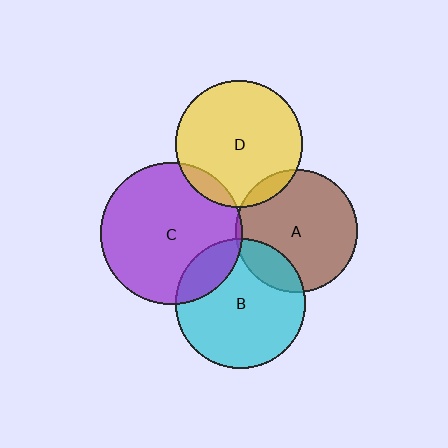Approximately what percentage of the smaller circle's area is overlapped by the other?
Approximately 5%.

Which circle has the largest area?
Circle C (purple).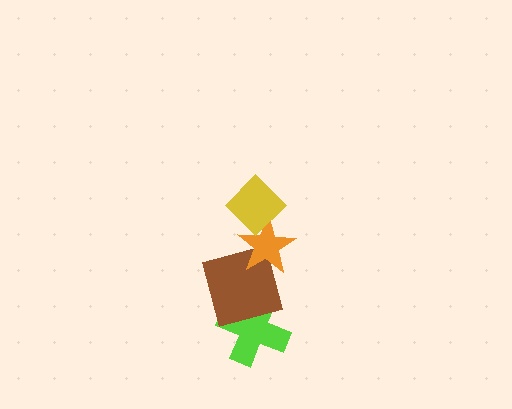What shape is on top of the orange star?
The yellow diamond is on top of the orange star.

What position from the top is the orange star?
The orange star is 2nd from the top.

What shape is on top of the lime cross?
The brown square is on top of the lime cross.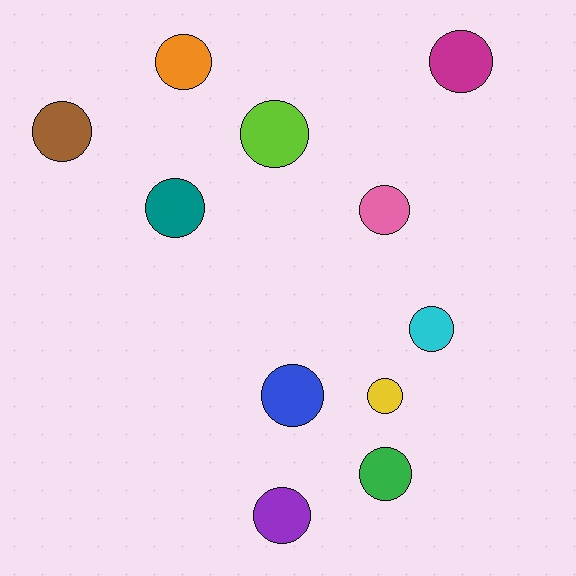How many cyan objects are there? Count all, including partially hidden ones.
There is 1 cyan object.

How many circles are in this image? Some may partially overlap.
There are 11 circles.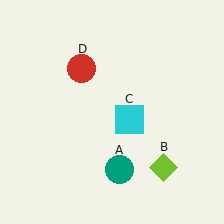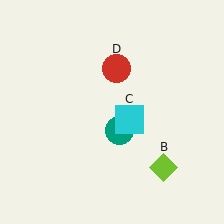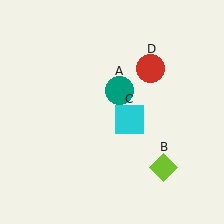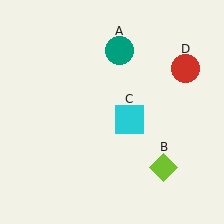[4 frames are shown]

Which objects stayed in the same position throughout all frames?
Lime diamond (object B) and cyan square (object C) remained stationary.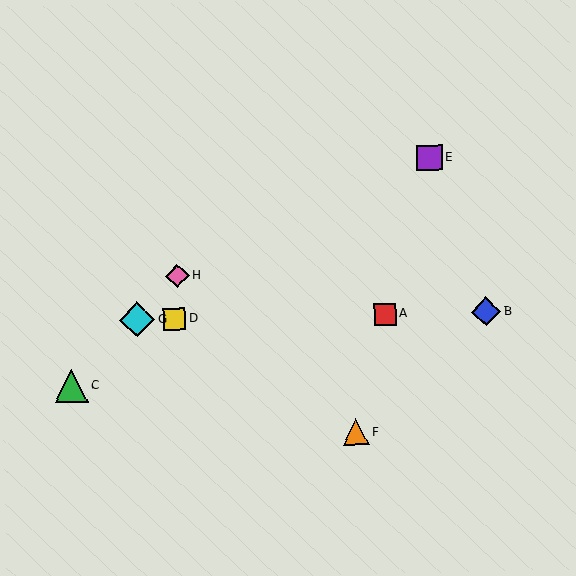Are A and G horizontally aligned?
Yes, both are at y≈314.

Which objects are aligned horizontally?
Objects A, B, D, G are aligned horizontally.